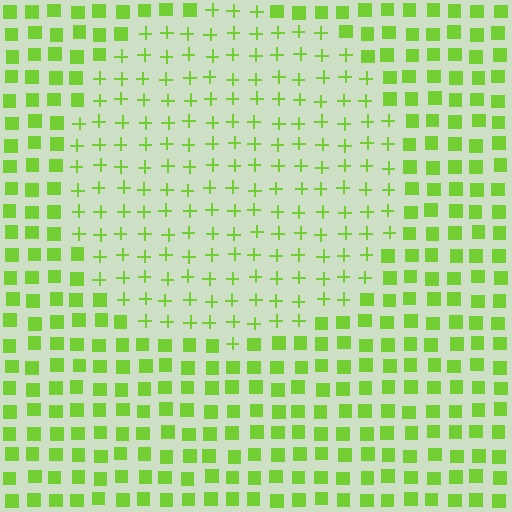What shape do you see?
I see a circle.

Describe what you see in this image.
The image is filled with small lime elements arranged in a uniform grid. A circle-shaped region contains plus signs, while the surrounding area contains squares. The boundary is defined purely by the change in element shape.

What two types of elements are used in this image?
The image uses plus signs inside the circle region and squares outside it.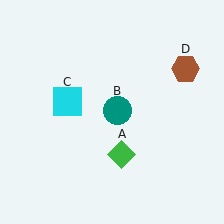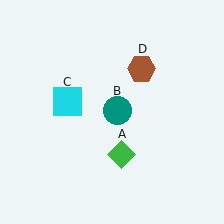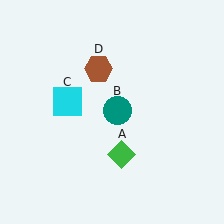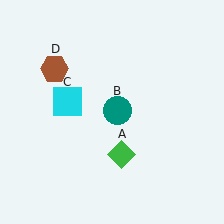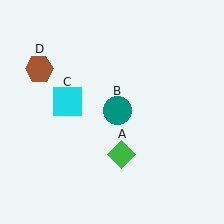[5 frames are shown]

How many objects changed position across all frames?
1 object changed position: brown hexagon (object D).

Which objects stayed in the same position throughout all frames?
Green diamond (object A) and teal circle (object B) and cyan square (object C) remained stationary.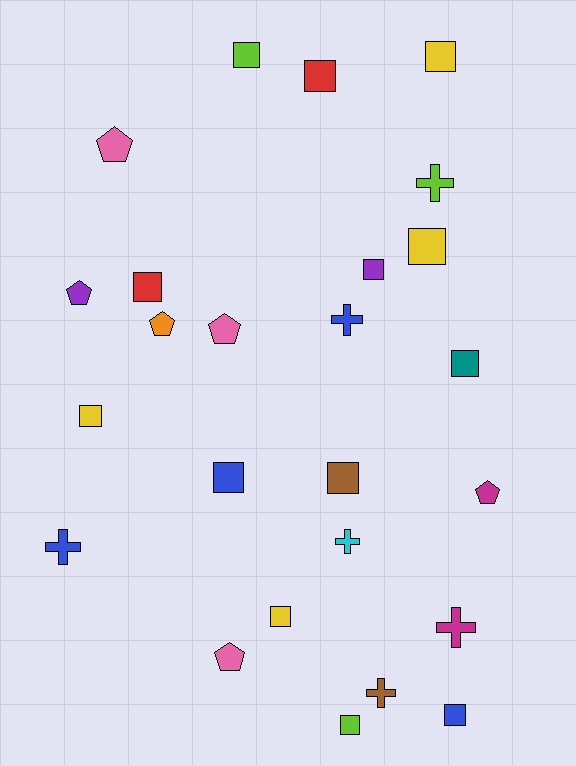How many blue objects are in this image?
There are 4 blue objects.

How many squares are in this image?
There are 13 squares.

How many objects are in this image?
There are 25 objects.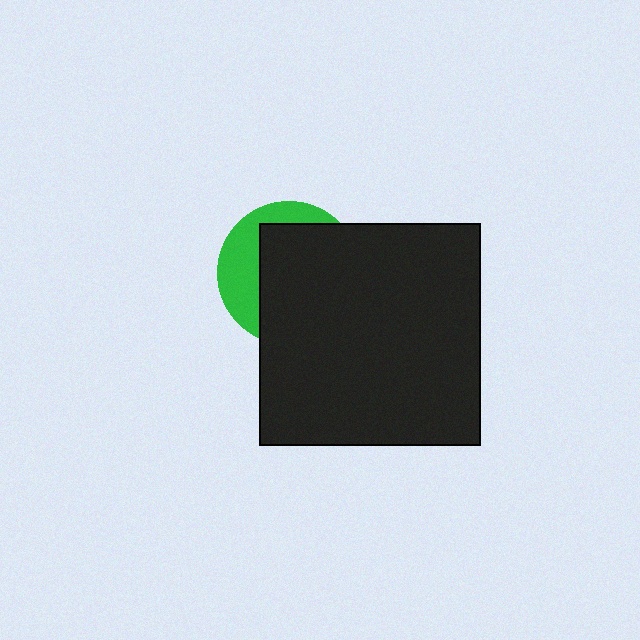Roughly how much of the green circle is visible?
A small part of it is visible (roughly 33%).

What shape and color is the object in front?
The object in front is a black square.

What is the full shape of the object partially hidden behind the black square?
The partially hidden object is a green circle.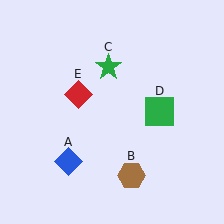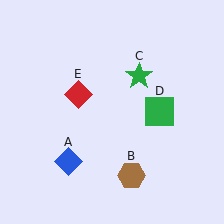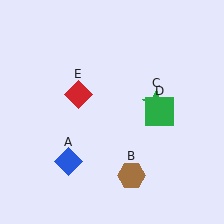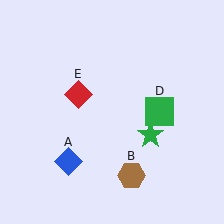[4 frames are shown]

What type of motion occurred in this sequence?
The green star (object C) rotated clockwise around the center of the scene.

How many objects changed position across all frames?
1 object changed position: green star (object C).